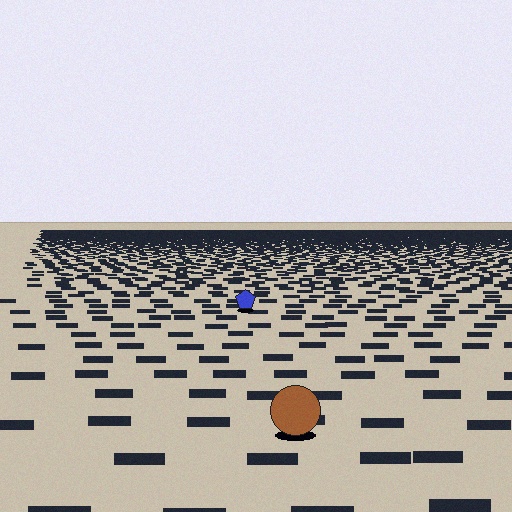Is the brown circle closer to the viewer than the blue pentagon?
Yes. The brown circle is closer — you can tell from the texture gradient: the ground texture is coarser near it.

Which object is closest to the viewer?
The brown circle is closest. The texture marks near it are larger and more spread out.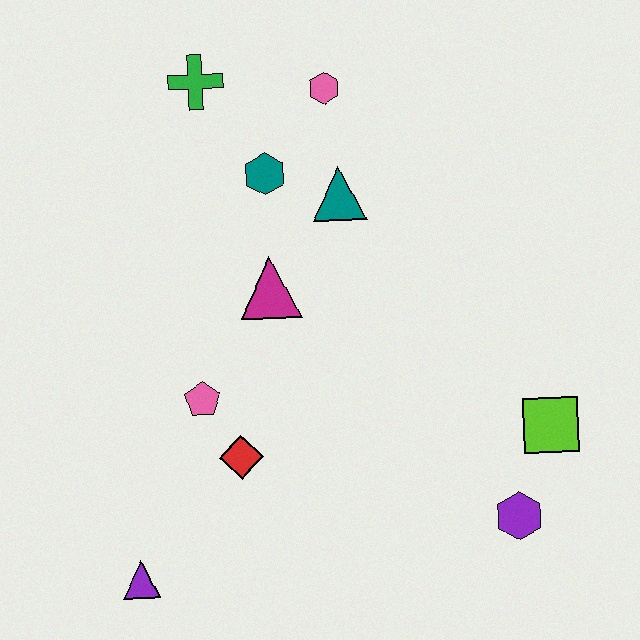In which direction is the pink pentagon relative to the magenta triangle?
The pink pentagon is below the magenta triangle.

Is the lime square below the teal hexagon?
Yes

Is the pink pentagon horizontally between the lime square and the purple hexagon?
No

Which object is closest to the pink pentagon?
The red diamond is closest to the pink pentagon.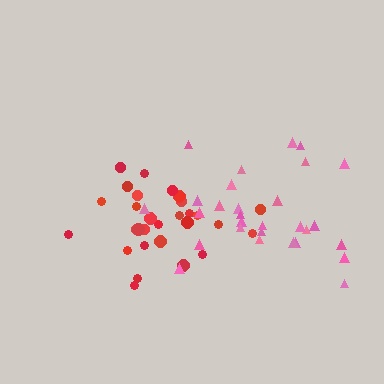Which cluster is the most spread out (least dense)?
Pink.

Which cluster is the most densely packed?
Red.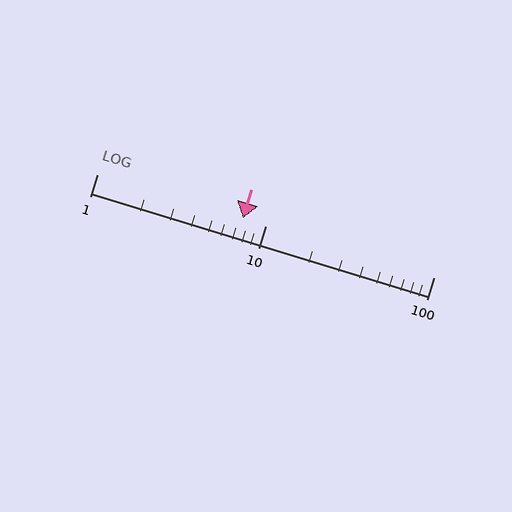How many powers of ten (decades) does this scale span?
The scale spans 2 decades, from 1 to 100.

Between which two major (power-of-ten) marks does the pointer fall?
The pointer is between 1 and 10.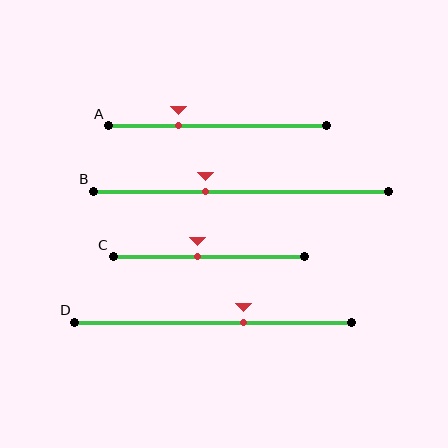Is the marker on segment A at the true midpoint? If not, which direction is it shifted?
No, the marker on segment A is shifted to the left by about 18% of the segment length.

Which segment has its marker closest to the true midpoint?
Segment C has its marker closest to the true midpoint.